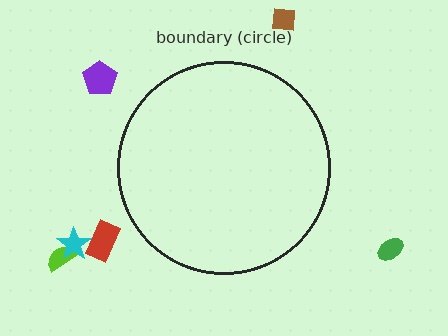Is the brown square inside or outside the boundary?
Outside.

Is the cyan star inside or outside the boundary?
Outside.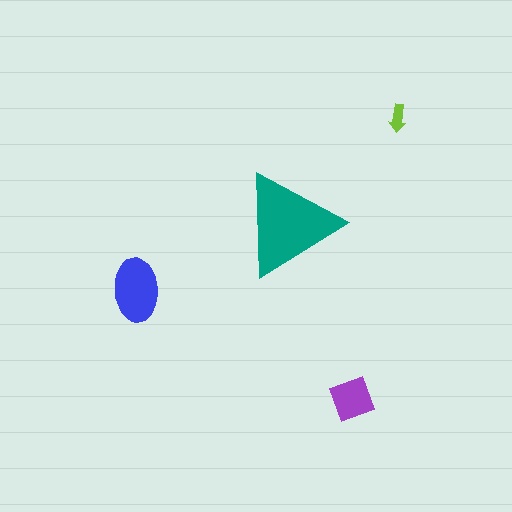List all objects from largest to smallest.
The teal triangle, the blue ellipse, the purple diamond, the lime arrow.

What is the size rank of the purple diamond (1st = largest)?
3rd.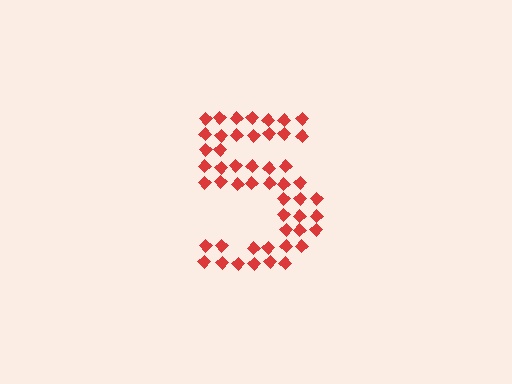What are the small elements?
The small elements are diamonds.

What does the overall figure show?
The overall figure shows the digit 5.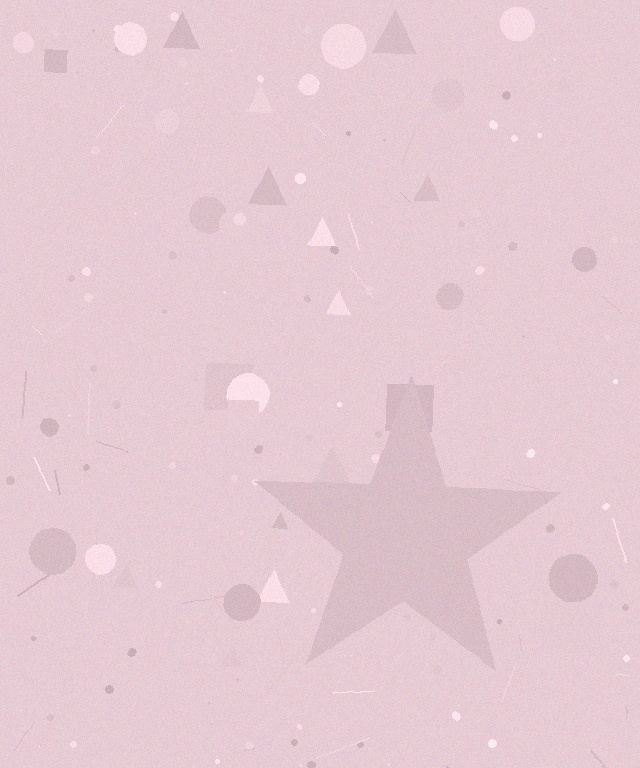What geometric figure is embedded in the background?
A star is embedded in the background.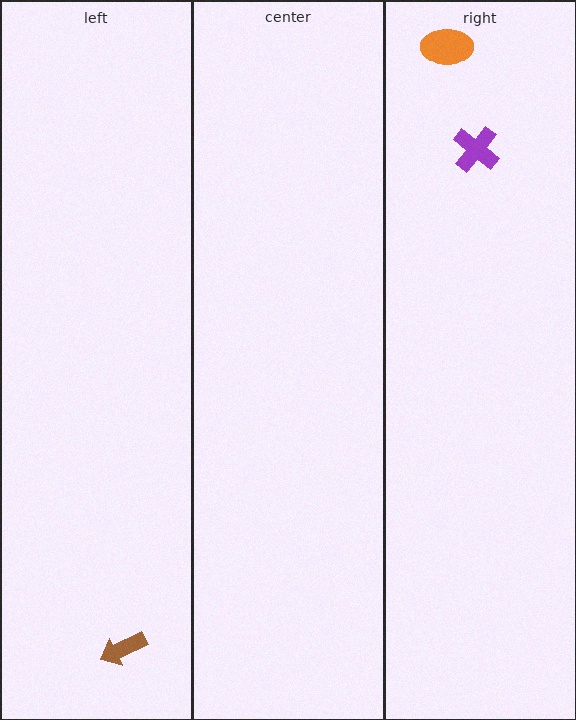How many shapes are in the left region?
1.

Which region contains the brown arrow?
The left region.